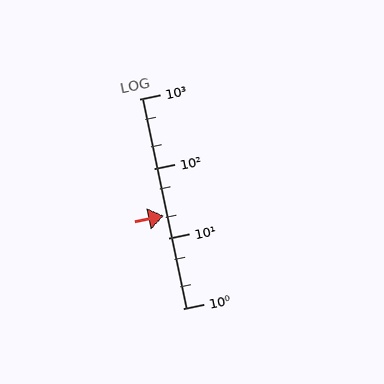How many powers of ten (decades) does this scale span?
The scale spans 3 decades, from 1 to 1000.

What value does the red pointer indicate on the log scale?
The pointer indicates approximately 21.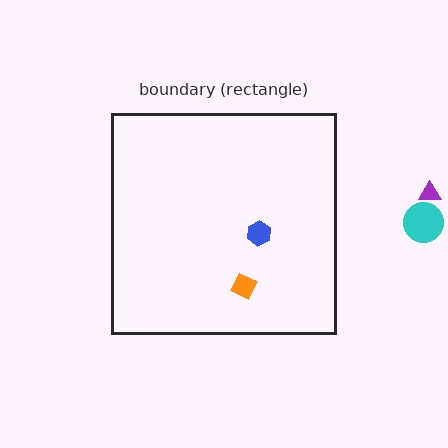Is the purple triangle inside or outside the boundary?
Outside.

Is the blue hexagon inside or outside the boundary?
Inside.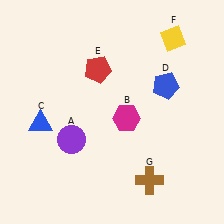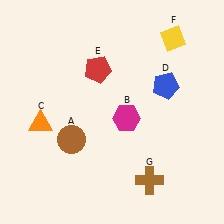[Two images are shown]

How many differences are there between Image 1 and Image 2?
There are 2 differences between the two images.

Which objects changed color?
A changed from purple to brown. C changed from blue to orange.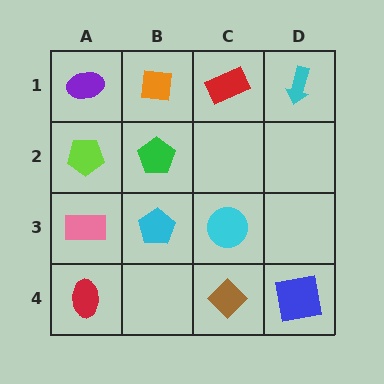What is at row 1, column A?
A purple ellipse.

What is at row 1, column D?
A cyan arrow.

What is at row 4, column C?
A brown diamond.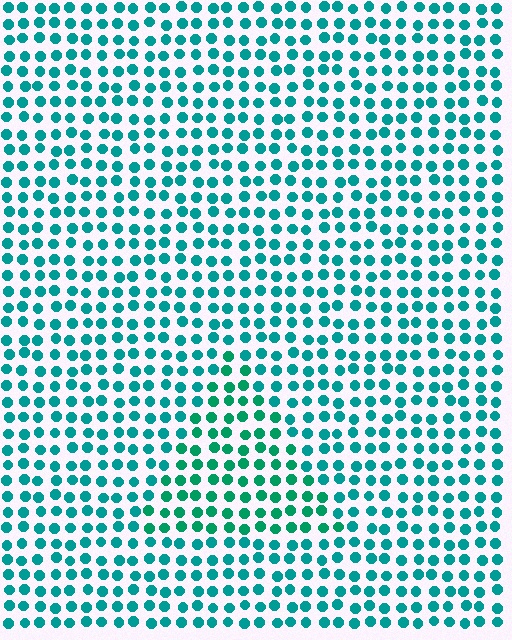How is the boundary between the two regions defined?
The boundary is defined purely by a slight shift in hue (about 21 degrees). Spacing, size, and orientation are identical on both sides.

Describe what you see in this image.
The image is filled with small teal elements in a uniform arrangement. A triangle-shaped region is visible where the elements are tinted to a slightly different hue, forming a subtle color boundary.